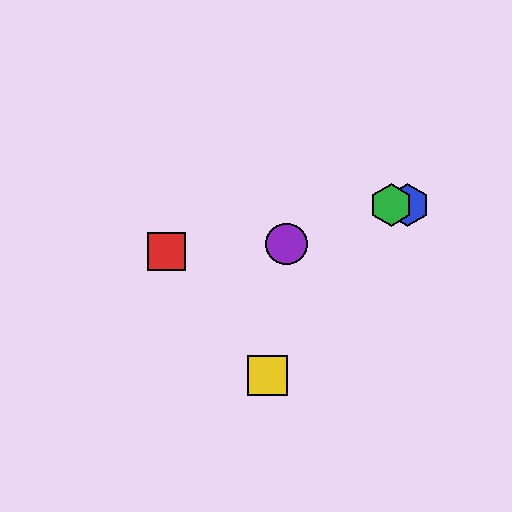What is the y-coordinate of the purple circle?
The purple circle is at y≈244.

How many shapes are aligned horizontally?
2 shapes (the blue hexagon, the green hexagon) are aligned horizontally.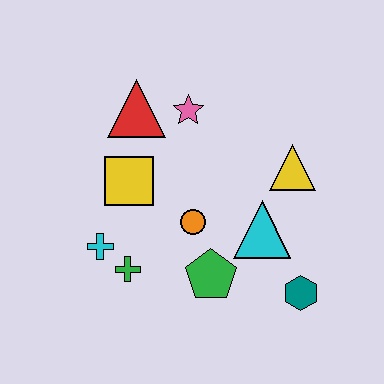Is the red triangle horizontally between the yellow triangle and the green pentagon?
No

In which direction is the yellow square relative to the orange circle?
The yellow square is to the left of the orange circle.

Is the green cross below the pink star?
Yes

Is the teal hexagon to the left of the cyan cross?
No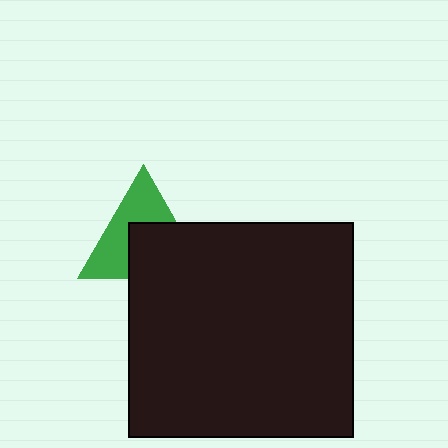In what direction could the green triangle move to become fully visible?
The green triangle could move up. That would shift it out from behind the black rectangle entirely.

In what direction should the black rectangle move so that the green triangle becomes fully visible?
The black rectangle should move down. That is the shortest direction to clear the overlap and leave the green triangle fully visible.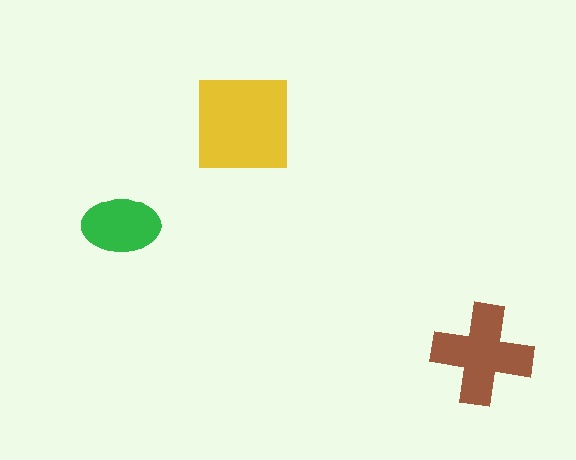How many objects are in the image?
There are 3 objects in the image.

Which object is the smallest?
The green ellipse.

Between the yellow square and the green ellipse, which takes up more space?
The yellow square.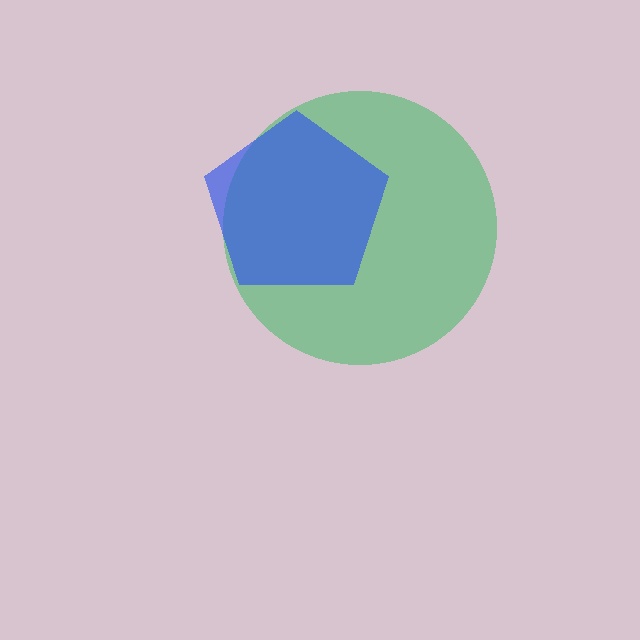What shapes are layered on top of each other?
The layered shapes are: a green circle, a blue pentagon.